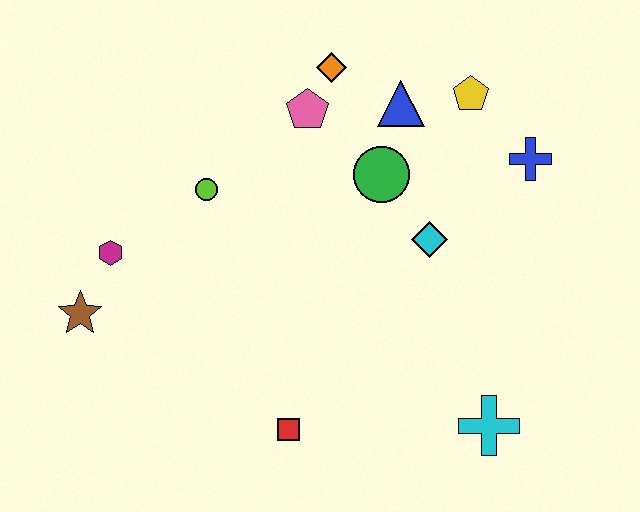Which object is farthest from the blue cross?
The brown star is farthest from the blue cross.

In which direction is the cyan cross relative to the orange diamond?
The cyan cross is below the orange diamond.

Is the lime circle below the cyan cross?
No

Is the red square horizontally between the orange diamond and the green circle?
No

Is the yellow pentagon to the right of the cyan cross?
No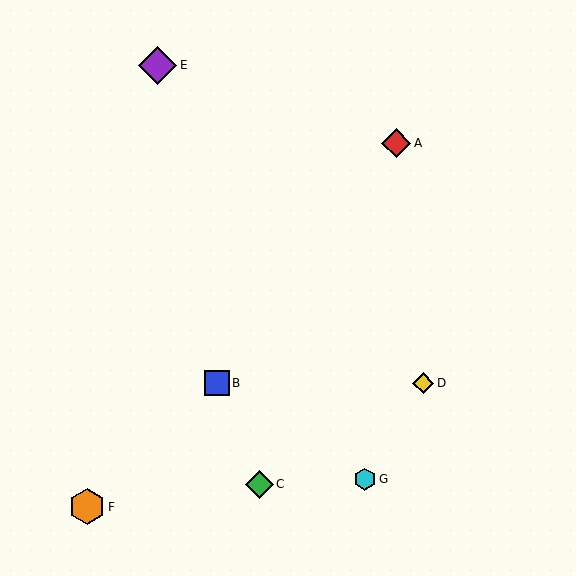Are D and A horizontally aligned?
No, D is at y≈383 and A is at y≈143.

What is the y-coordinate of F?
Object F is at y≈507.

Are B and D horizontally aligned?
Yes, both are at y≈383.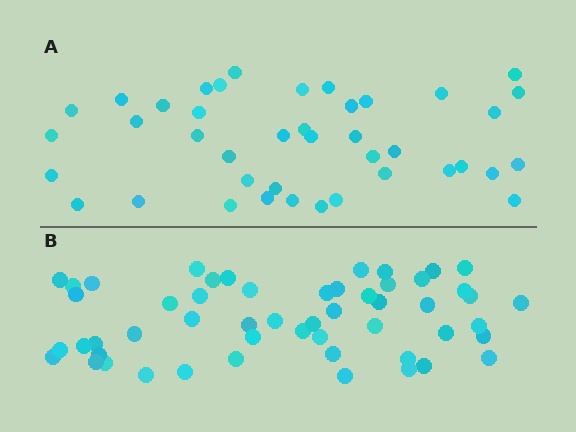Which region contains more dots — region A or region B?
Region B (the bottom region) has more dots.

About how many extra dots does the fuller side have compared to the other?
Region B has roughly 12 or so more dots than region A.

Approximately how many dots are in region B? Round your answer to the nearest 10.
About 50 dots. (The exact count is 53, which rounds to 50.)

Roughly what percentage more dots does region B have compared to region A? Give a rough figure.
About 30% more.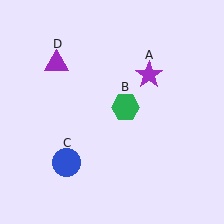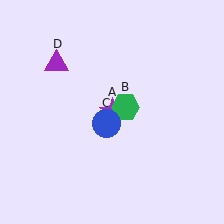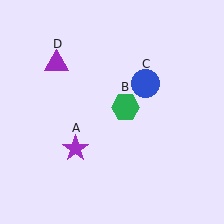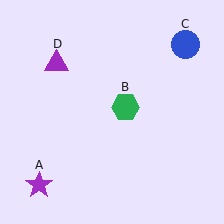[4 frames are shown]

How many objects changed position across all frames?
2 objects changed position: purple star (object A), blue circle (object C).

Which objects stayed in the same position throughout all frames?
Green hexagon (object B) and purple triangle (object D) remained stationary.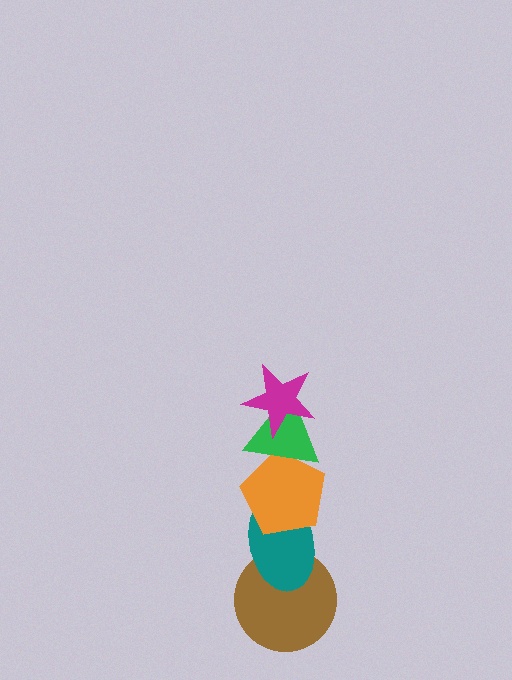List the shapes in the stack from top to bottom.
From top to bottom: the magenta star, the green triangle, the orange pentagon, the teal ellipse, the brown circle.